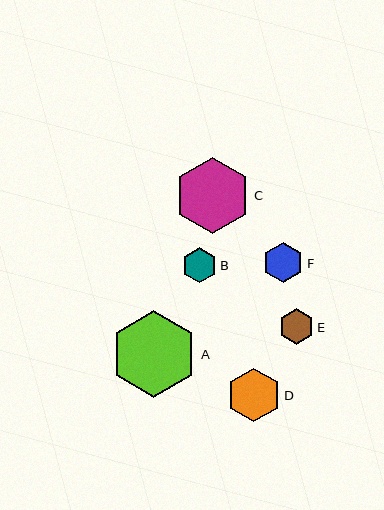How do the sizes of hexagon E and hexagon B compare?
Hexagon E and hexagon B are approximately the same size.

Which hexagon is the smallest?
Hexagon B is the smallest with a size of approximately 35 pixels.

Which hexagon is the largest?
Hexagon A is the largest with a size of approximately 87 pixels.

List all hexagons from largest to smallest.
From largest to smallest: A, C, D, F, E, B.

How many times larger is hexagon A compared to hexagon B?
Hexagon A is approximately 2.5 times the size of hexagon B.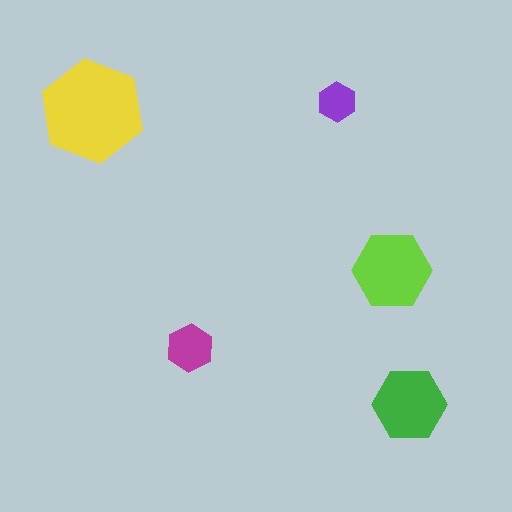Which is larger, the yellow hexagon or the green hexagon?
The yellow one.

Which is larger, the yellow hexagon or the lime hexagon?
The yellow one.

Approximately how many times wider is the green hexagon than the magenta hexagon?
About 1.5 times wider.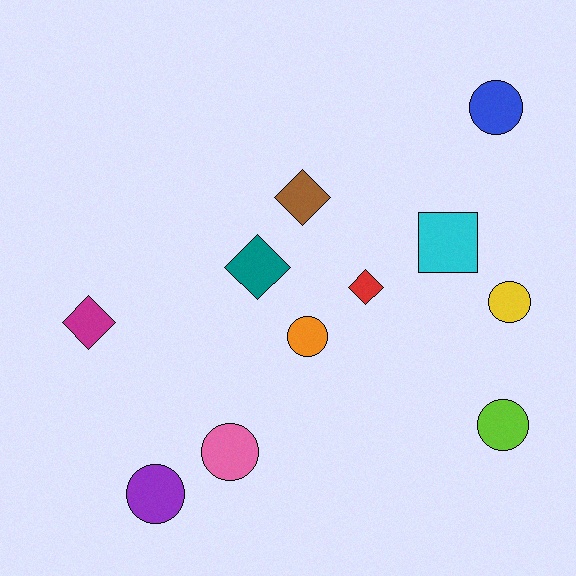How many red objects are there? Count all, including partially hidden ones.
There is 1 red object.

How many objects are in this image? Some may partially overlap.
There are 11 objects.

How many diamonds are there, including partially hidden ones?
There are 4 diamonds.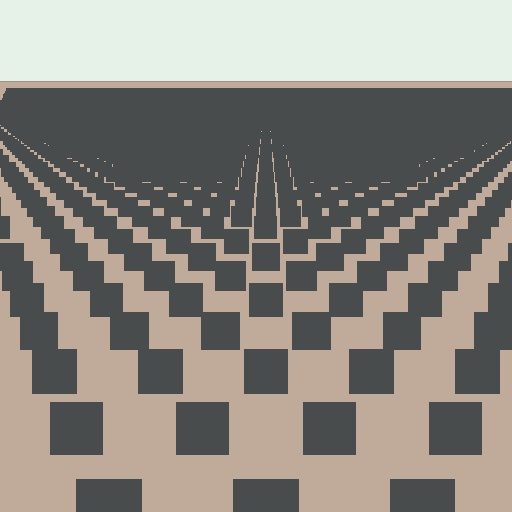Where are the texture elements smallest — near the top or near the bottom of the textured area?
Near the top.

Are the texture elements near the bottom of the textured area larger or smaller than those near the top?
Larger. Near the bottom, elements are closer to the viewer and appear at a bigger on-screen size.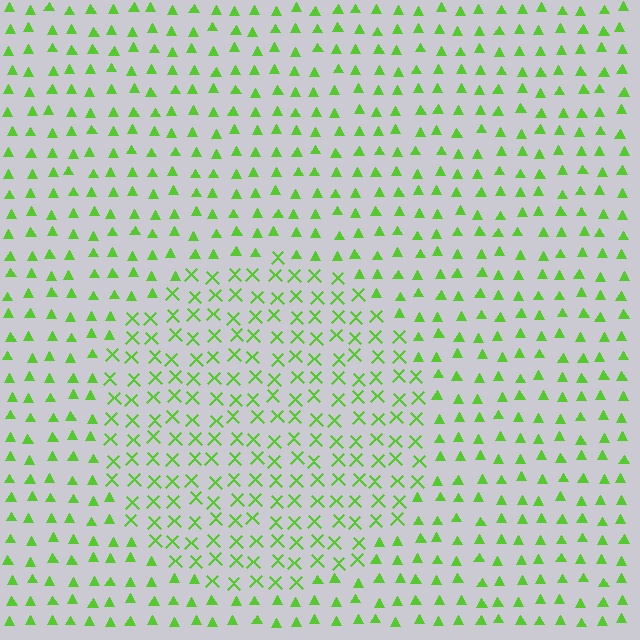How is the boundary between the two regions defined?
The boundary is defined by a change in element shape: X marks inside vs. triangles outside. All elements share the same color and spacing.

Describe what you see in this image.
The image is filled with small lime elements arranged in a uniform grid. A circle-shaped region contains X marks, while the surrounding area contains triangles. The boundary is defined purely by the change in element shape.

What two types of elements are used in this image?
The image uses X marks inside the circle region and triangles outside it.